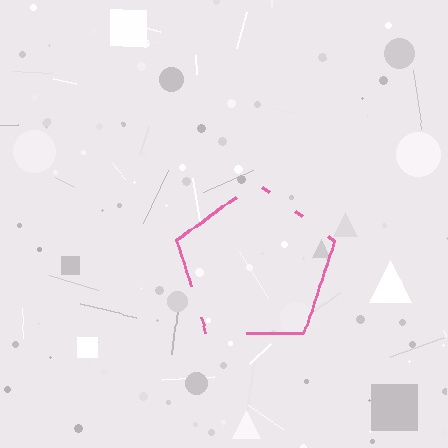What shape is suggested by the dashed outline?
The dashed outline suggests a pentagon.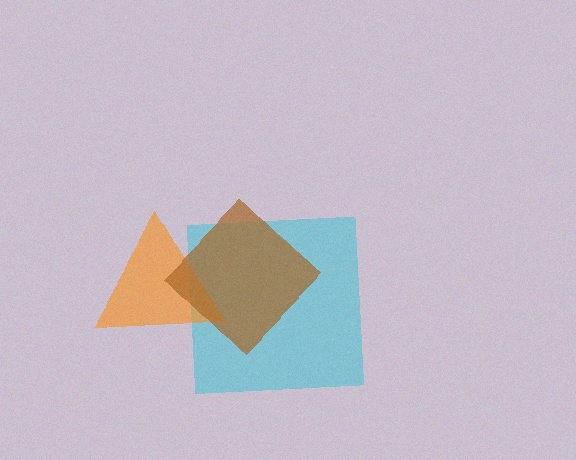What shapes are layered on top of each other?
The layered shapes are: a cyan square, an orange triangle, a brown diamond.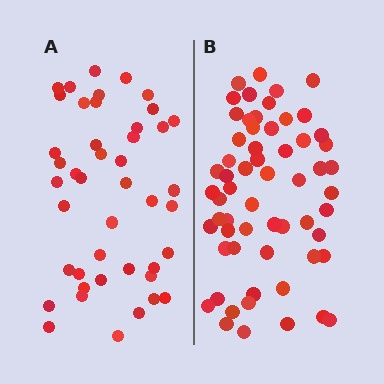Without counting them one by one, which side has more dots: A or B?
Region B (the right region) has more dots.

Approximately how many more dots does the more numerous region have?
Region B has approximately 15 more dots than region A.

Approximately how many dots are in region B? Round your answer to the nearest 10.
About 60 dots.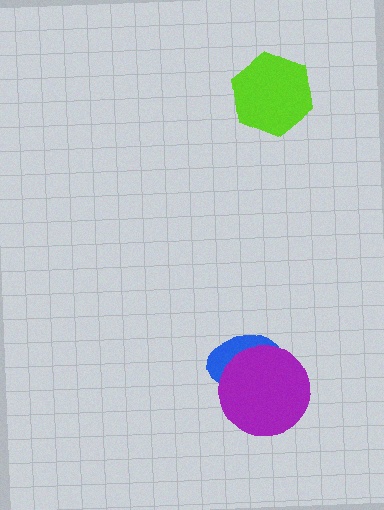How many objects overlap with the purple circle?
1 object overlaps with the purple circle.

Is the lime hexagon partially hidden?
No, no other shape covers it.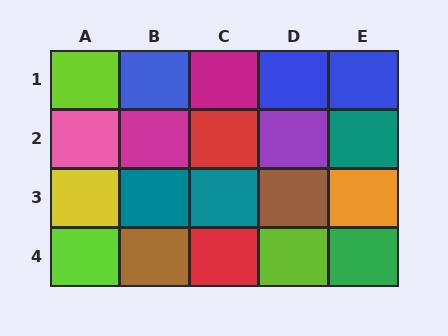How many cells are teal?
3 cells are teal.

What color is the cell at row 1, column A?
Lime.